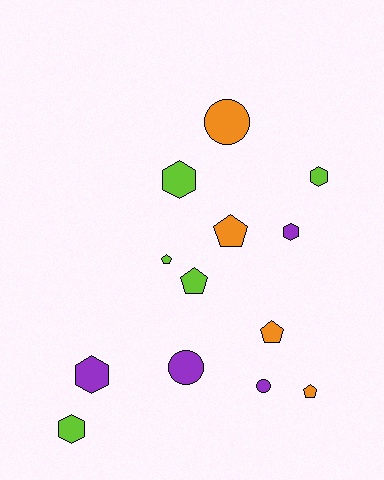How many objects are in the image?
There are 13 objects.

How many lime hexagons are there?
There are 3 lime hexagons.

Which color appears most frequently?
Lime, with 5 objects.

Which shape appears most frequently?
Pentagon, with 5 objects.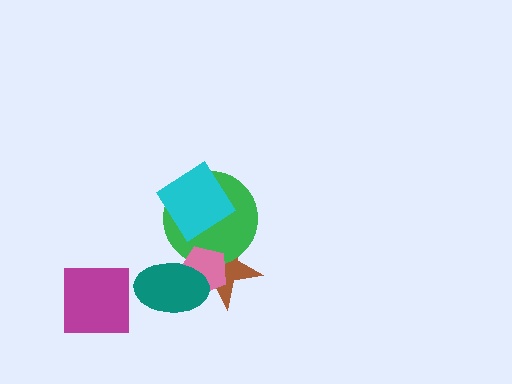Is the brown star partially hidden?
Yes, it is partially covered by another shape.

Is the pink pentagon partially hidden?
Yes, it is partially covered by another shape.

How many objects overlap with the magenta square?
0 objects overlap with the magenta square.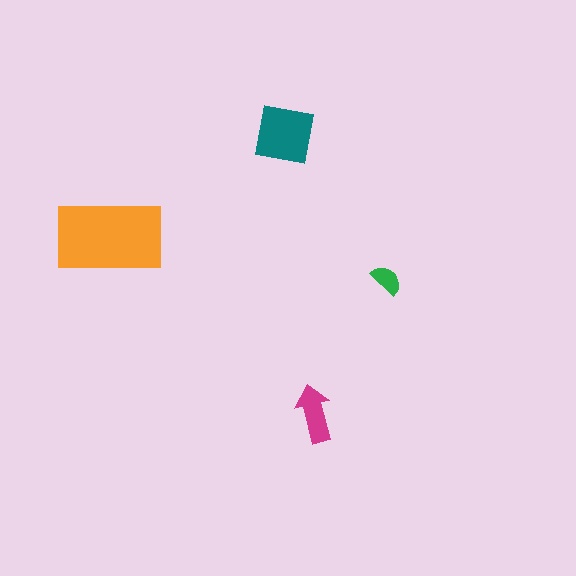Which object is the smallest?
The green semicircle.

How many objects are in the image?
There are 4 objects in the image.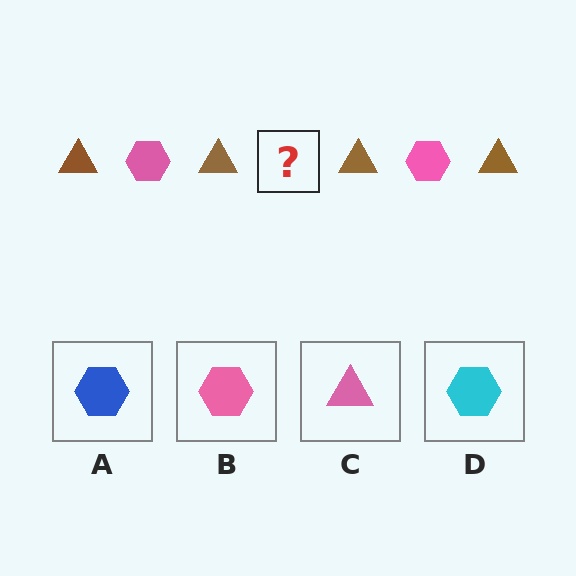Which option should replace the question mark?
Option B.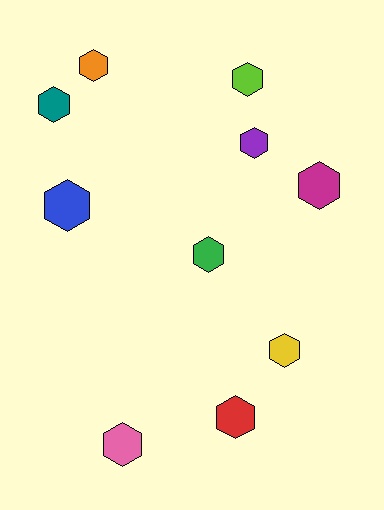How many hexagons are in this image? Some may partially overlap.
There are 10 hexagons.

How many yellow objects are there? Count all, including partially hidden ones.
There is 1 yellow object.